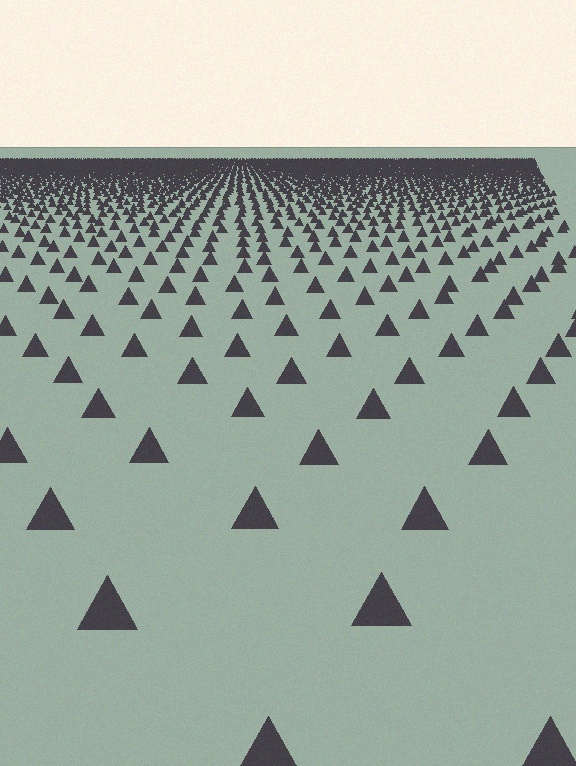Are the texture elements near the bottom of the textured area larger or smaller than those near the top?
Larger. Near the bottom, elements are closer to the viewer and appear at a bigger on-screen size.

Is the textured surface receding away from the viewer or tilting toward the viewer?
The surface is receding away from the viewer. Texture elements get smaller and denser toward the top.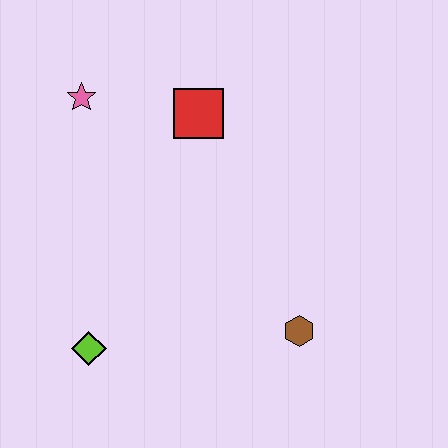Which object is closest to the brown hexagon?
The lime diamond is closest to the brown hexagon.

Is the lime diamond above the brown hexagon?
No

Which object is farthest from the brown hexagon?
The pink star is farthest from the brown hexagon.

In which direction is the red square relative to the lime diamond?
The red square is above the lime diamond.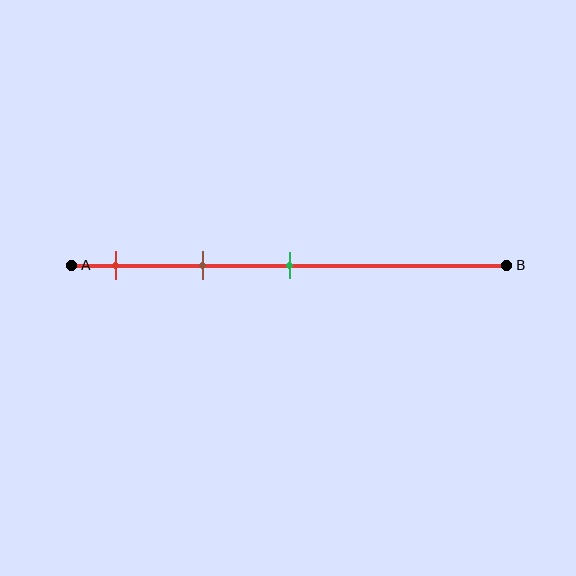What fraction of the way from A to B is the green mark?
The green mark is approximately 50% (0.5) of the way from A to B.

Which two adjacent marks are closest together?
The red and brown marks are the closest adjacent pair.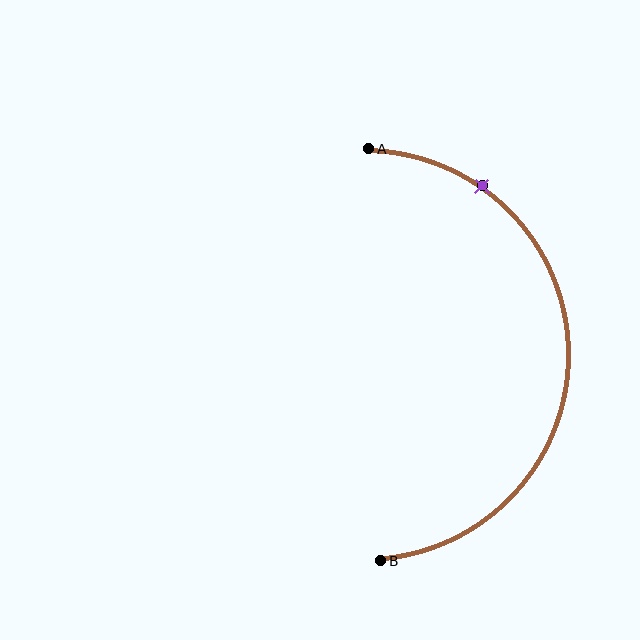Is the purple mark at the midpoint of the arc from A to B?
No. The purple mark lies on the arc but is closer to endpoint A. The arc midpoint would be at the point on the curve equidistant along the arc from both A and B.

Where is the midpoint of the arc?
The arc midpoint is the point on the curve farthest from the straight line joining A and B. It sits to the right of that line.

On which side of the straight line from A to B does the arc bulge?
The arc bulges to the right of the straight line connecting A and B.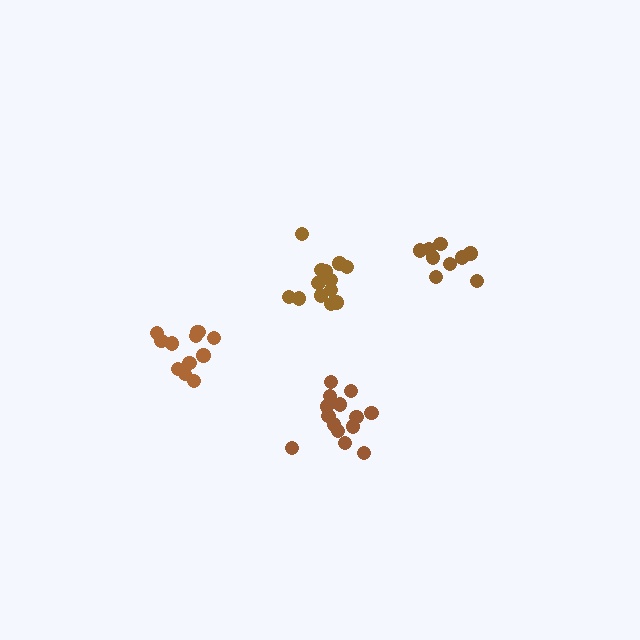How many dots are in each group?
Group 1: 14 dots, Group 2: 14 dots, Group 3: 10 dots, Group 4: 12 dots (50 total).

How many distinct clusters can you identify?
There are 4 distinct clusters.